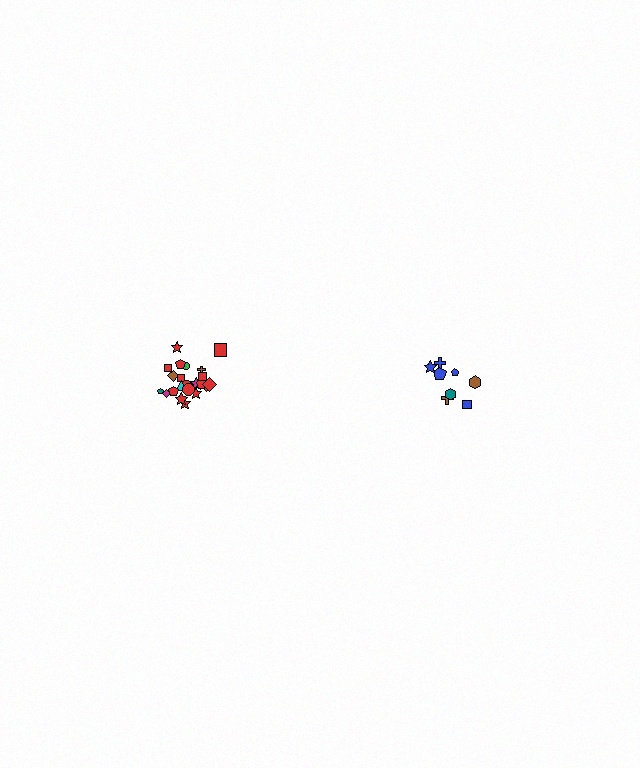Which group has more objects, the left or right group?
The left group.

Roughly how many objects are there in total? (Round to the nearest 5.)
Roughly 30 objects in total.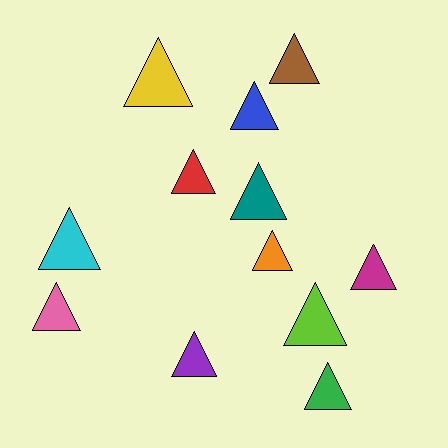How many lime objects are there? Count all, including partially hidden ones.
There is 1 lime object.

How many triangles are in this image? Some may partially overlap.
There are 12 triangles.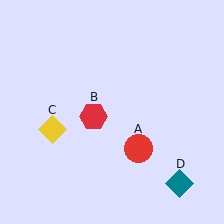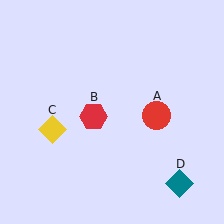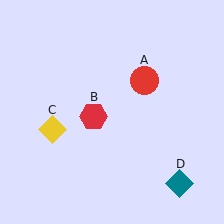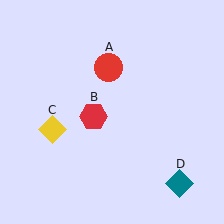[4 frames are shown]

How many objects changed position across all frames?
1 object changed position: red circle (object A).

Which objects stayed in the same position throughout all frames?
Red hexagon (object B) and yellow diamond (object C) and teal diamond (object D) remained stationary.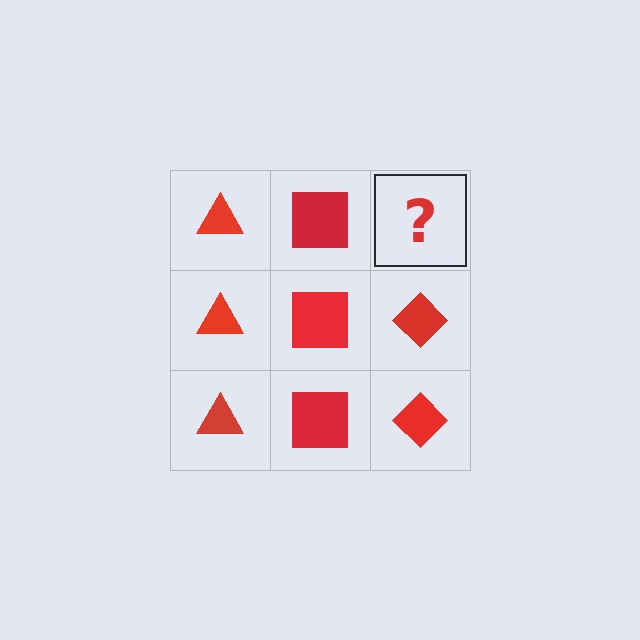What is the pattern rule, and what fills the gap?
The rule is that each column has a consistent shape. The gap should be filled with a red diamond.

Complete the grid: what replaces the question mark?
The question mark should be replaced with a red diamond.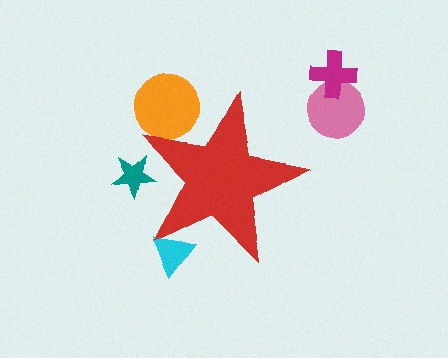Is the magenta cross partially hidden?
No, the magenta cross is fully visible.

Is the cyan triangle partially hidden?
Yes, the cyan triangle is partially hidden behind the red star.